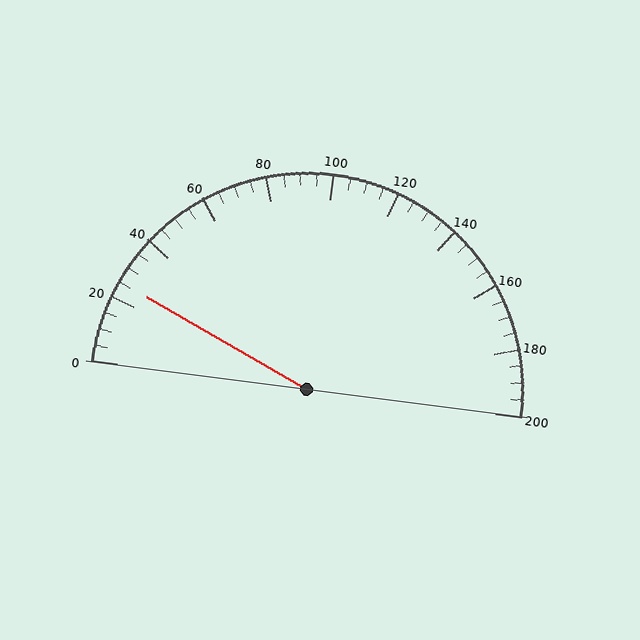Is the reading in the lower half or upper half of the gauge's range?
The reading is in the lower half of the range (0 to 200).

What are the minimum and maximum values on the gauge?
The gauge ranges from 0 to 200.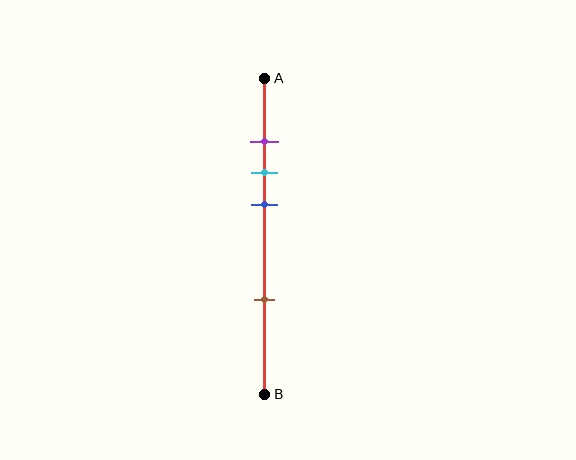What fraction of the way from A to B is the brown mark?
The brown mark is approximately 70% (0.7) of the way from A to B.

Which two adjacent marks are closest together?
The purple and cyan marks are the closest adjacent pair.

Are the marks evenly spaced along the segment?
No, the marks are not evenly spaced.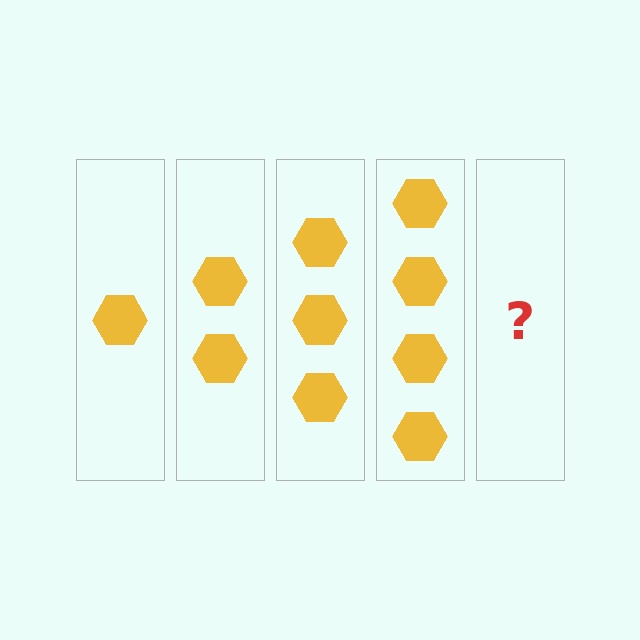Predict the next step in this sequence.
The next step is 5 hexagons.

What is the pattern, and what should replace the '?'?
The pattern is that each step adds one more hexagon. The '?' should be 5 hexagons.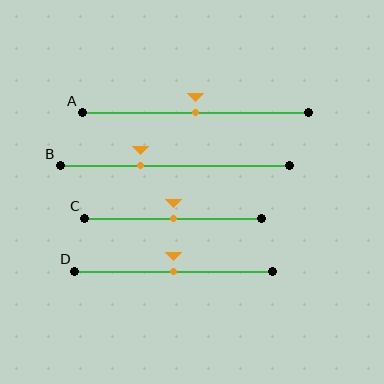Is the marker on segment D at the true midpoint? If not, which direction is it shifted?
Yes, the marker on segment D is at the true midpoint.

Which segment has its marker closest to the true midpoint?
Segment A has its marker closest to the true midpoint.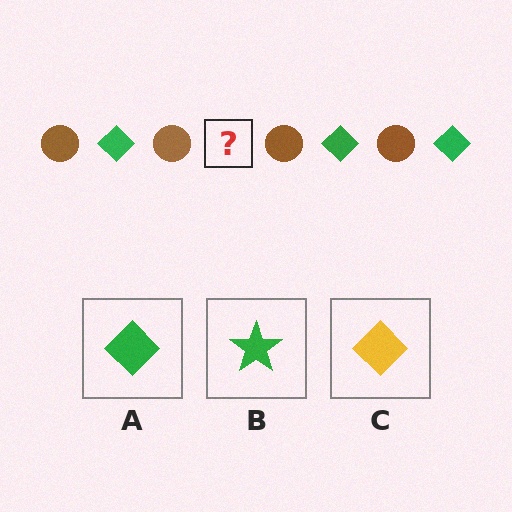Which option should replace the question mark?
Option A.